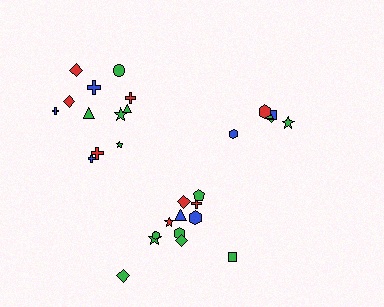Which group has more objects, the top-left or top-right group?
The top-left group.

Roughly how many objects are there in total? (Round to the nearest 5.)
Roughly 30 objects in total.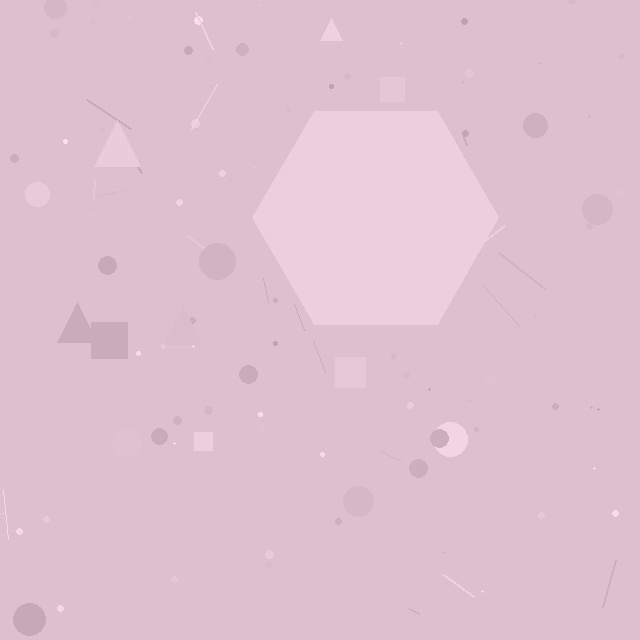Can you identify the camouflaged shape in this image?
The camouflaged shape is a hexagon.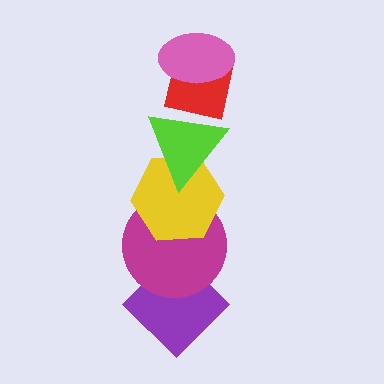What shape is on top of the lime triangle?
The red square is on top of the lime triangle.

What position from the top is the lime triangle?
The lime triangle is 3rd from the top.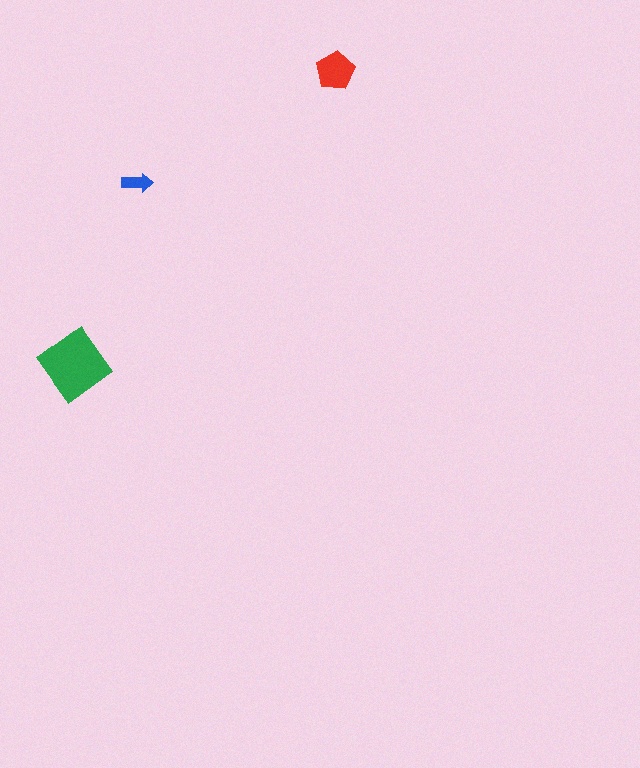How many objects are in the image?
There are 3 objects in the image.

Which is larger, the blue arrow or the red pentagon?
The red pentagon.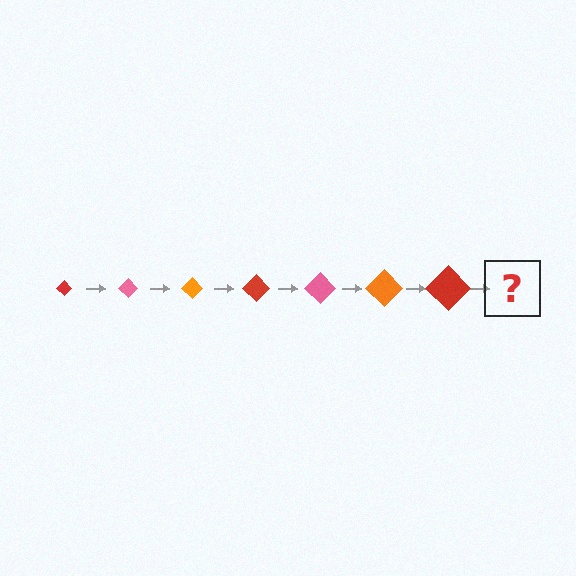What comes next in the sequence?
The next element should be a pink diamond, larger than the previous one.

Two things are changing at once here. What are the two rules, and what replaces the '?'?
The two rules are that the diamond grows larger each step and the color cycles through red, pink, and orange. The '?' should be a pink diamond, larger than the previous one.